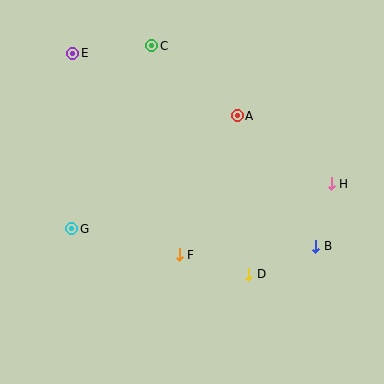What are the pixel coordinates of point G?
Point G is at (72, 229).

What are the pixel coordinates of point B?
Point B is at (316, 246).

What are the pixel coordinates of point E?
Point E is at (73, 53).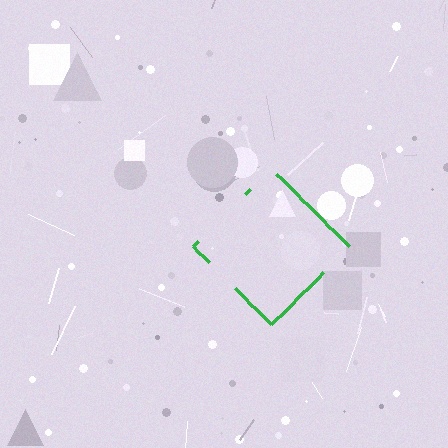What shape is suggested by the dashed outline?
The dashed outline suggests a diamond.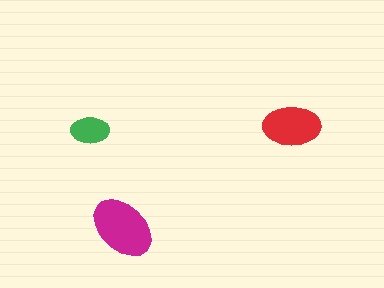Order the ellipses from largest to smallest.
the magenta one, the red one, the green one.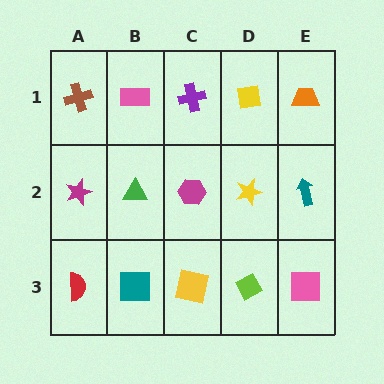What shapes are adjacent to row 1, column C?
A magenta hexagon (row 2, column C), a pink rectangle (row 1, column B), a yellow square (row 1, column D).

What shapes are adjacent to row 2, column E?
An orange trapezoid (row 1, column E), a pink square (row 3, column E), a yellow star (row 2, column D).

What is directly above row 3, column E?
A teal arrow.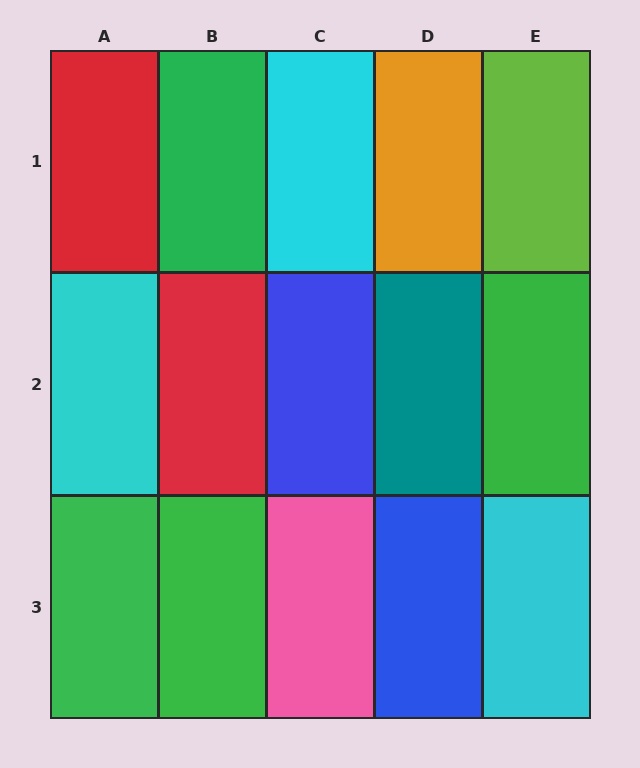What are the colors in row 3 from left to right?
Green, green, pink, blue, cyan.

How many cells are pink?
1 cell is pink.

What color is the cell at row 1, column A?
Red.